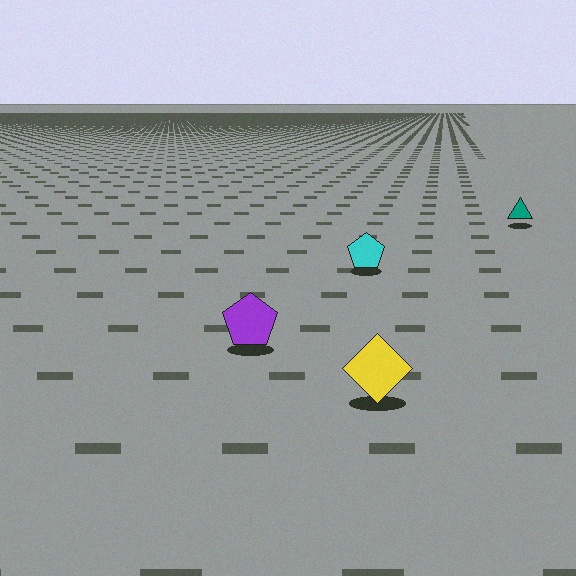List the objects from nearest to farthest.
From nearest to farthest: the yellow diamond, the purple pentagon, the cyan pentagon, the teal triangle.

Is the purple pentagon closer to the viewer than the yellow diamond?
No. The yellow diamond is closer — you can tell from the texture gradient: the ground texture is coarser near it.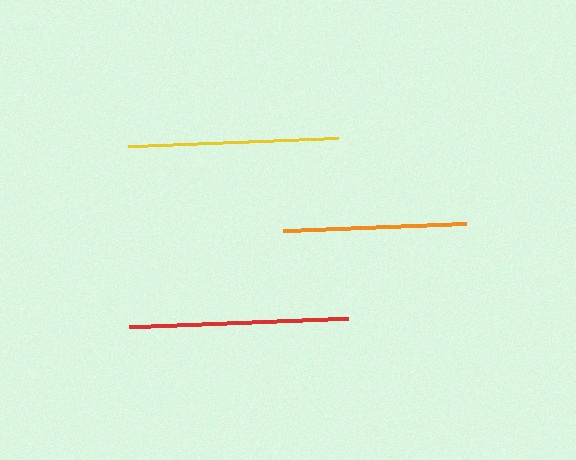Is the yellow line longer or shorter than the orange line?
The yellow line is longer than the orange line.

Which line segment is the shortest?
The orange line is the shortest at approximately 183 pixels.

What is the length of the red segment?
The red segment is approximately 219 pixels long.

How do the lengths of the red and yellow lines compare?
The red and yellow lines are approximately the same length.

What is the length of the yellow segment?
The yellow segment is approximately 211 pixels long.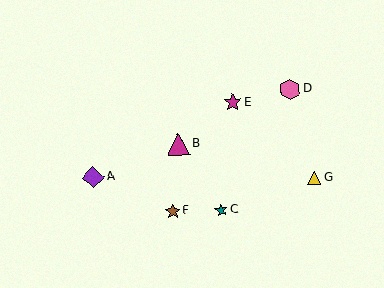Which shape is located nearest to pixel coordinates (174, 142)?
The magenta triangle (labeled B) at (178, 144) is nearest to that location.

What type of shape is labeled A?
Shape A is a purple diamond.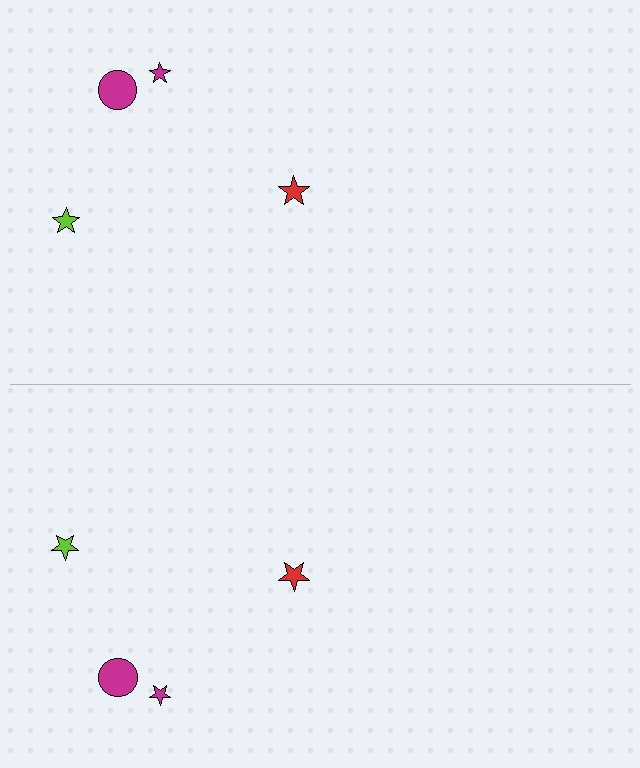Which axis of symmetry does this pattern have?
The pattern has a horizontal axis of symmetry running through the center of the image.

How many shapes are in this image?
There are 8 shapes in this image.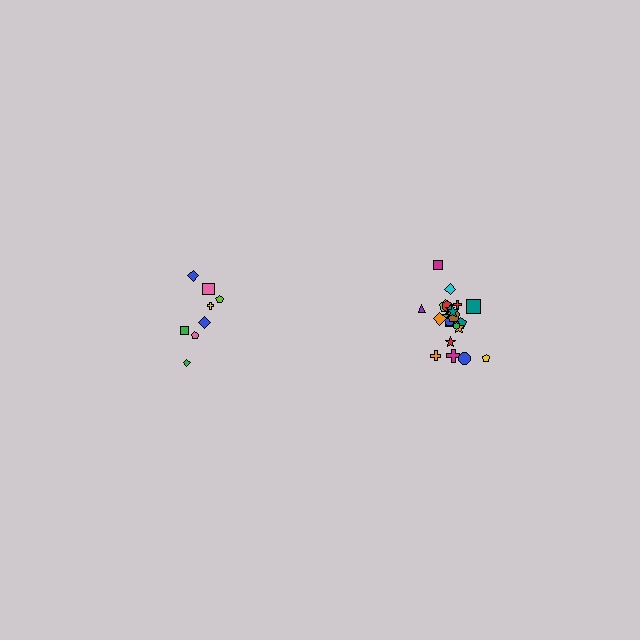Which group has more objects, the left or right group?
The right group.